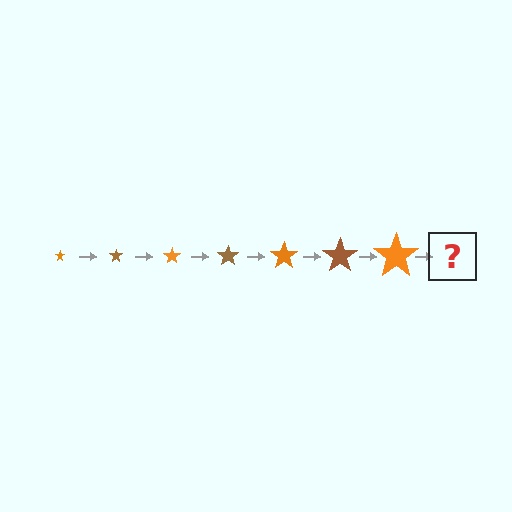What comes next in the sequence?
The next element should be a brown star, larger than the previous one.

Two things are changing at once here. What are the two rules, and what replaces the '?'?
The two rules are that the star grows larger each step and the color cycles through orange and brown. The '?' should be a brown star, larger than the previous one.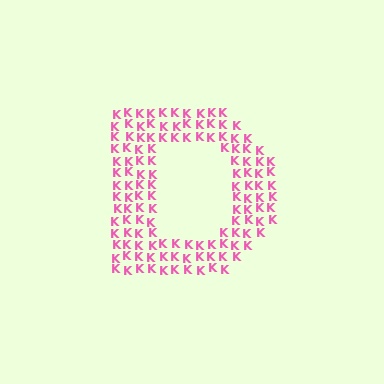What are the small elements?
The small elements are letter K's.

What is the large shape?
The large shape is the letter D.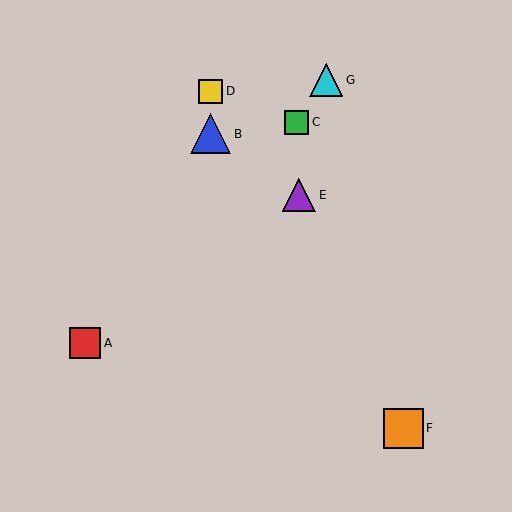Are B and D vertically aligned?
Yes, both are at x≈211.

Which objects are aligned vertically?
Objects B, D are aligned vertically.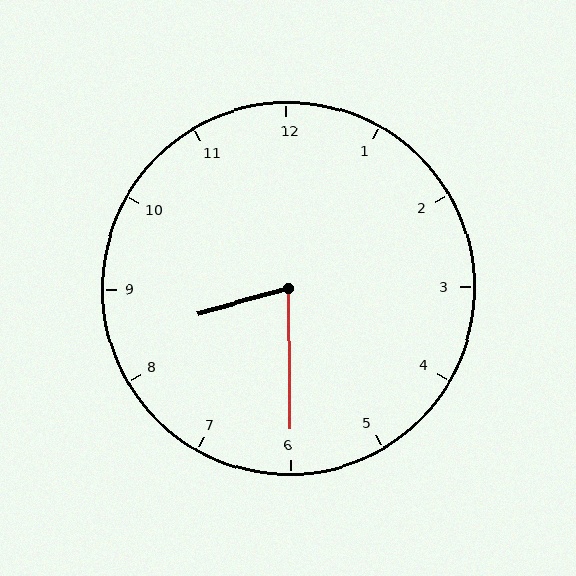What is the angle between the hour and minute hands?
Approximately 75 degrees.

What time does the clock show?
8:30.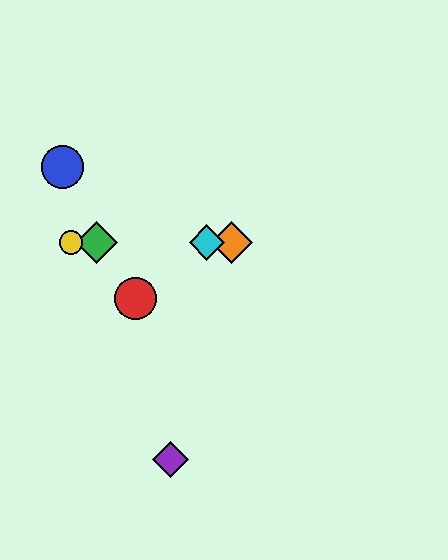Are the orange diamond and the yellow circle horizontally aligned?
Yes, both are at y≈243.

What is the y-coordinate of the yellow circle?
The yellow circle is at y≈243.